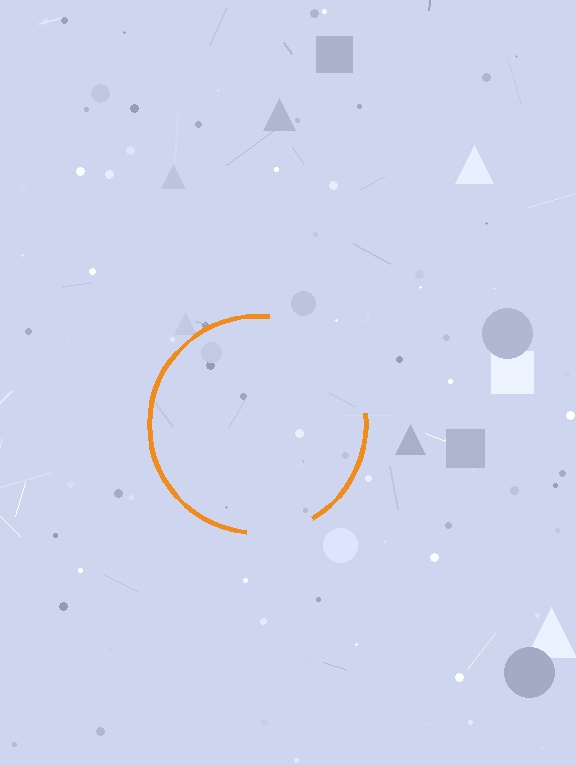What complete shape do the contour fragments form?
The contour fragments form a circle.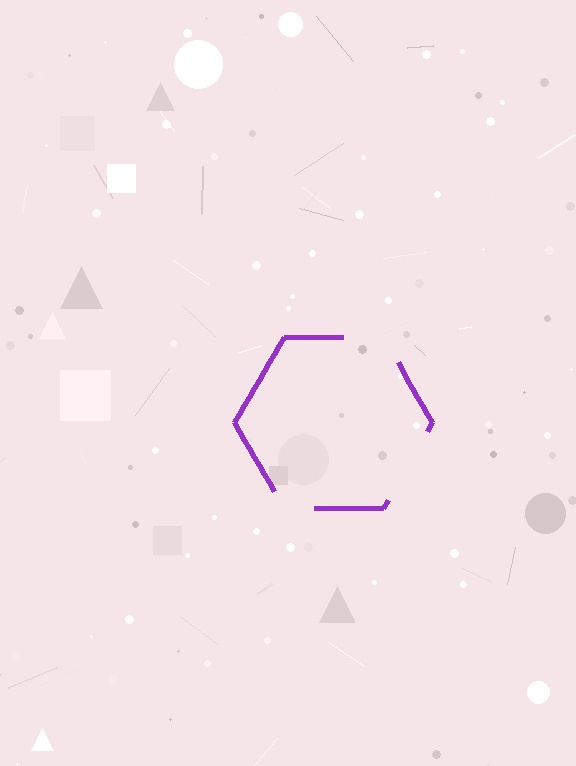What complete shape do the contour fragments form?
The contour fragments form a hexagon.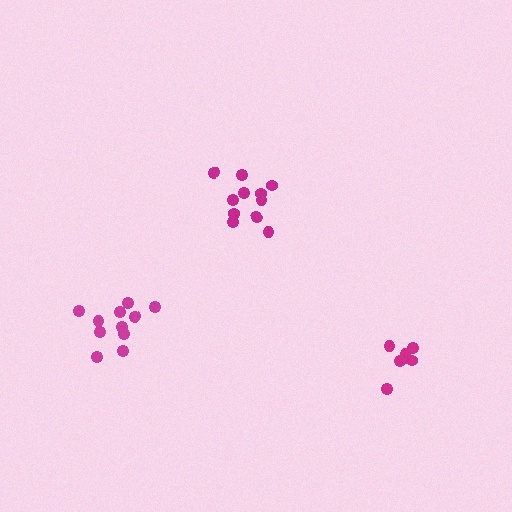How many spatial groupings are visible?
There are 3 spatial groupings.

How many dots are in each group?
Group 1: 11 dots, Group 2: 7 dots, Group 3: 11 dots (29 total).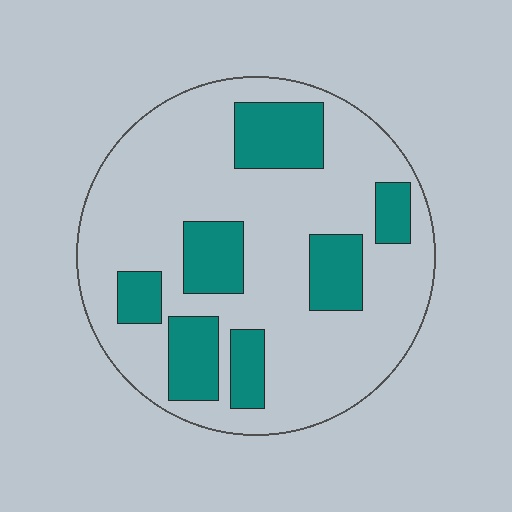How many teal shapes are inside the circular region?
7.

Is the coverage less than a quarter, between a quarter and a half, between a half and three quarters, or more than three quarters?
Between a quarter and a half.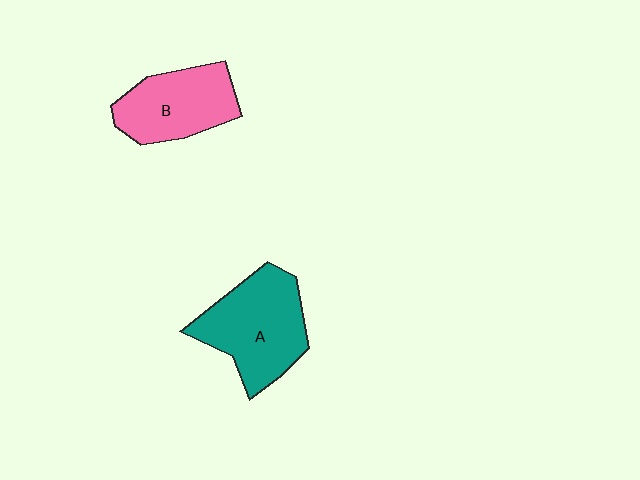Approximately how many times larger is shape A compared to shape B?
Approximately 1.3 times.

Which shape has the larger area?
Shape A (teal).